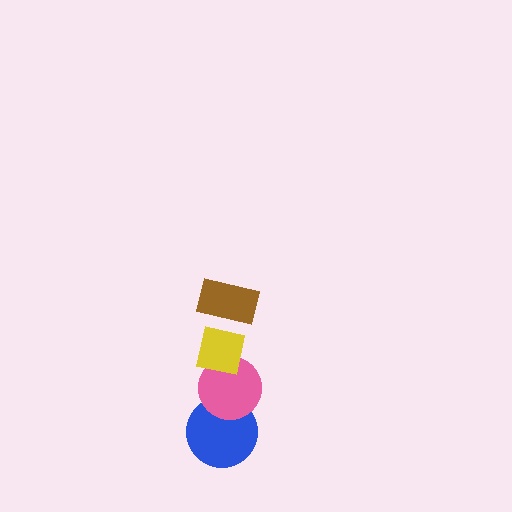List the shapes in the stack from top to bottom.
From top to bottom: the brown rectangle, the yellow square, the pink circle, the blue circle.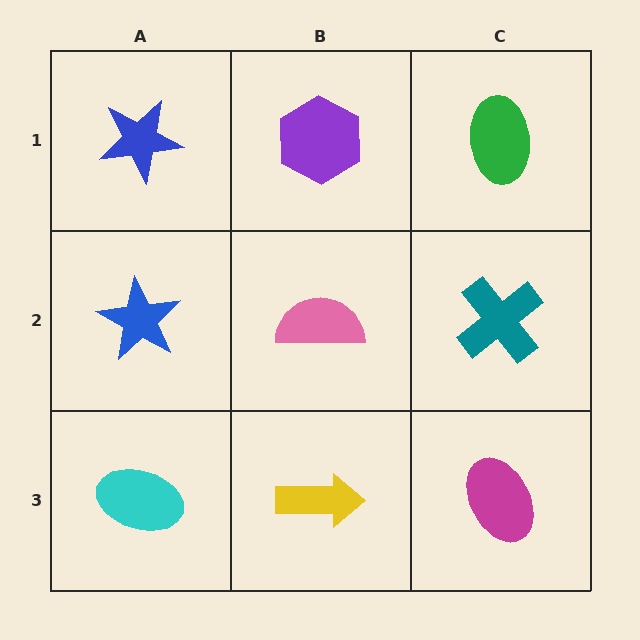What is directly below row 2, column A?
A cyan ellipse.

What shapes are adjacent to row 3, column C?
A teal cross (row 2, column C), a yellow arrow (row 3, column B).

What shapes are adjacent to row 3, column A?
A blue star (row 2, column A), a yellow arrow (row 3, column B).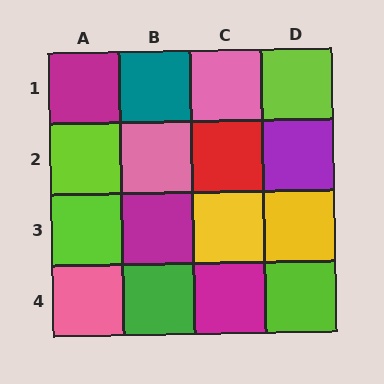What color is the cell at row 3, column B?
Magenta.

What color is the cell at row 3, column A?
Lime.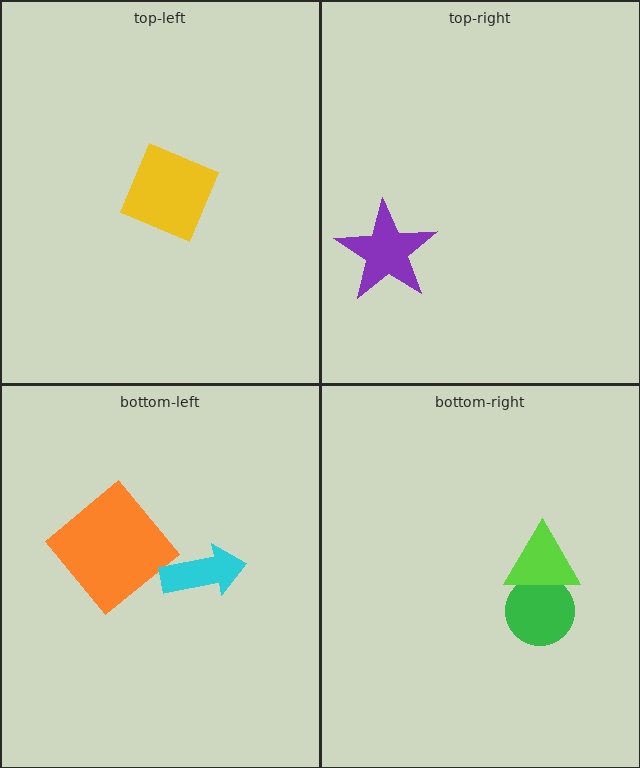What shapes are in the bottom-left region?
The orange diamond, the cyan arrow.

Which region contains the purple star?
The top-right region.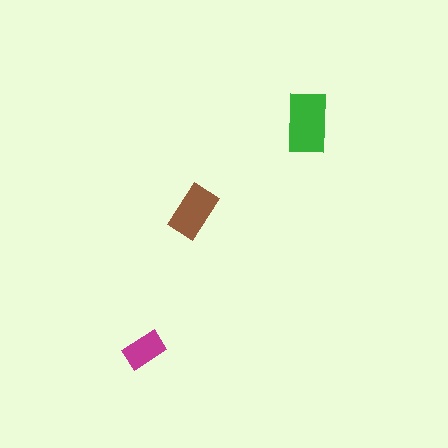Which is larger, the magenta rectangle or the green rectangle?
The green one.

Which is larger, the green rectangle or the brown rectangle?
The green one.